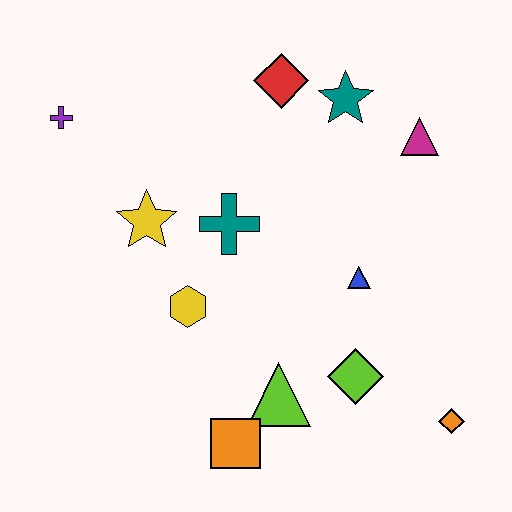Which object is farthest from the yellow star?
The orange diamond is farthest from the yellow star.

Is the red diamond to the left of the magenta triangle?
Yes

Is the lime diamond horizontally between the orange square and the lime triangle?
No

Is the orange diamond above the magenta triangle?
No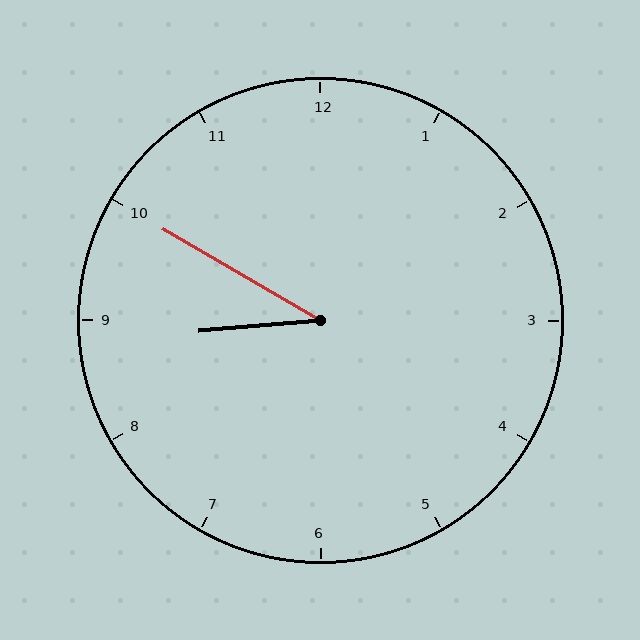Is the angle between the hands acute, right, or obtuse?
It is acute.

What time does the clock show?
8:50.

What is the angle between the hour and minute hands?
Approximately 35 degrees.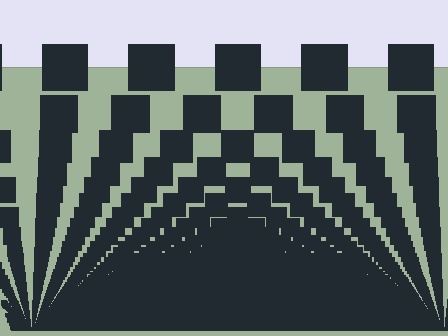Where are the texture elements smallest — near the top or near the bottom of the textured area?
Near the bottom.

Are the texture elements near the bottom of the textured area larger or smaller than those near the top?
Smaller. The gradient is inverted — elements near the bottom are smaller and denser.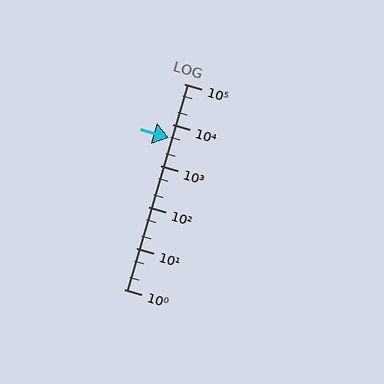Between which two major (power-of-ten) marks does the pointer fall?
The pointer is between 1000 and 10000.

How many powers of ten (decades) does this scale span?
The scale spans 5 decades, from 1 to 100000.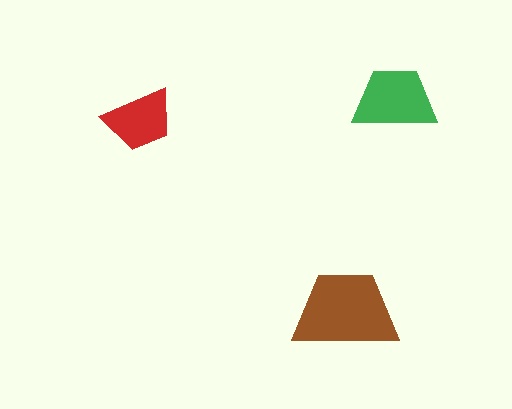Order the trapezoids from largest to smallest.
the brown one, the green one, the red one.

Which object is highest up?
The green trapezoid is topmost.